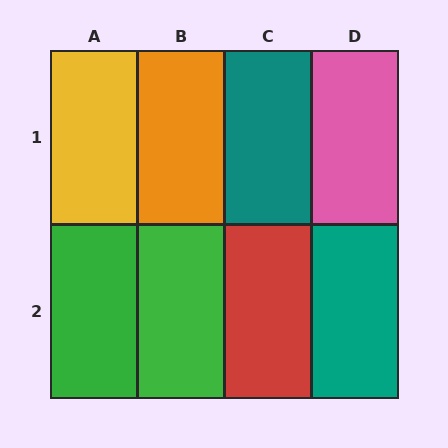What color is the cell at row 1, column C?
Teal.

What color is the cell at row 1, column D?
Pink.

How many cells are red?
1 cell is red.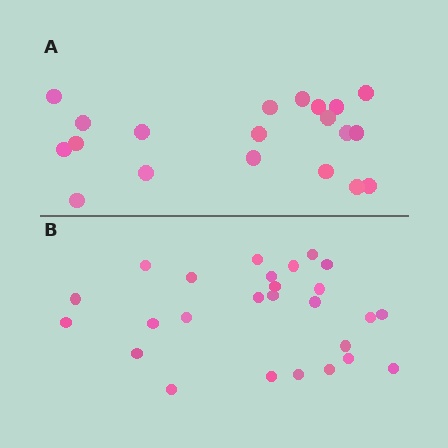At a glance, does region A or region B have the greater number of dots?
Region B (the bottom region) has more dots.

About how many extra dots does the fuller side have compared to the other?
Region B has about 6 more dots than region A.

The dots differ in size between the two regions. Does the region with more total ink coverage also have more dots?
No. Region A has more total ink coverage because its dots are larger, but region B actually contains more individual dots. Total area can be misleading — the number of items is what matters here.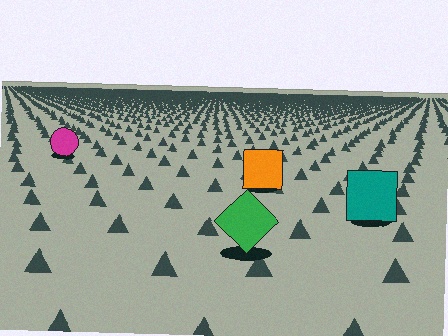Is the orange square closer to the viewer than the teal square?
No. The teal square is closer — you can tell from the texture gradient: the ground texture is coarser near it.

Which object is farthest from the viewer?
The magenta circle is farthest from the viewer. It appears smaller and the ground texture around it is denser.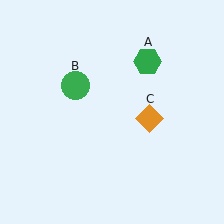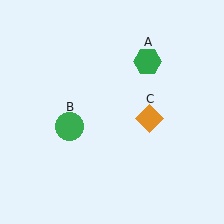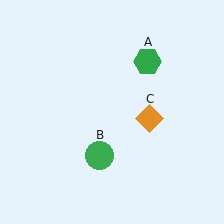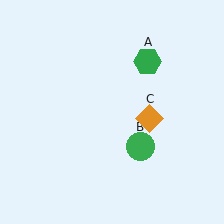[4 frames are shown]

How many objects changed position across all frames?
1 object changed position: green circle (object B).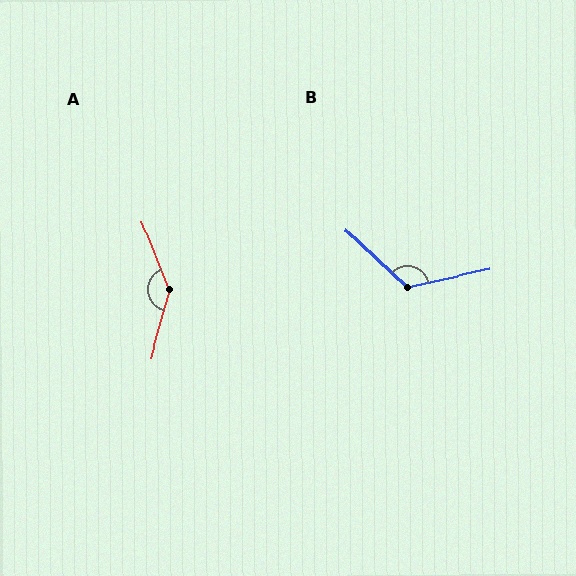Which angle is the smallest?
B, at approximately 125 degrees.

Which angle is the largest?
A, at approximately 142 degrees.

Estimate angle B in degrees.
Approximately 125 degrees.